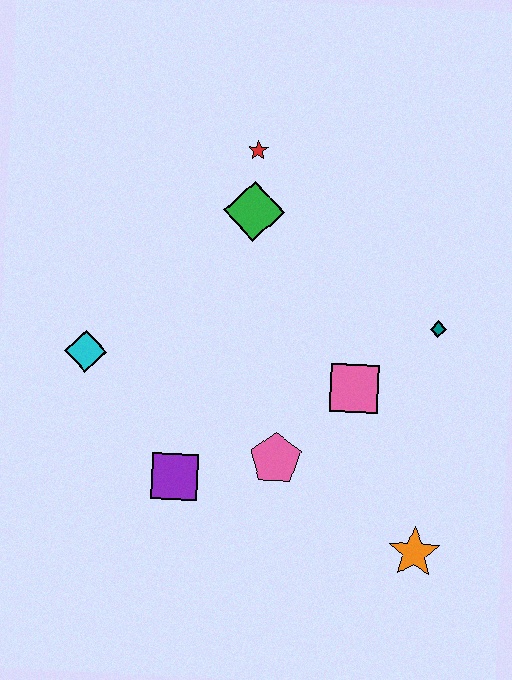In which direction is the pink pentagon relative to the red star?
The pink pentagon is below the red star.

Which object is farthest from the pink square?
The cyan diamond is farthest from the pink square.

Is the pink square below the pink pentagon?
No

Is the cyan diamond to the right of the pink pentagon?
No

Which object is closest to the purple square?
The pink pentagon is closest to the purple square.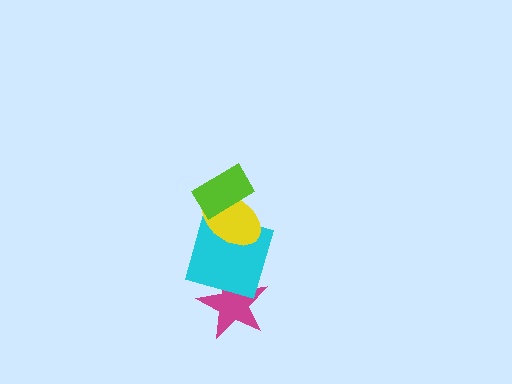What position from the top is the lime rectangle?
The lime rectangle is 1st from the top.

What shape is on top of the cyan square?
The yellow ellipse is on top of the cyan square.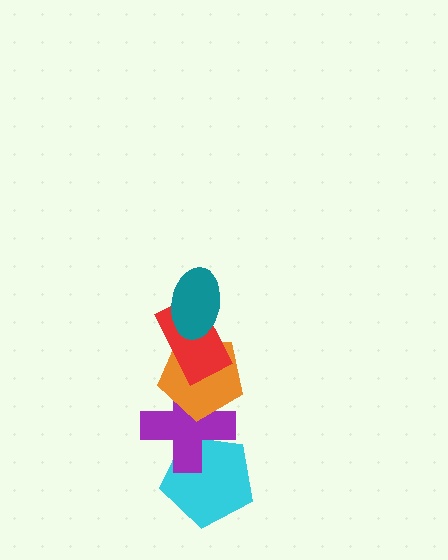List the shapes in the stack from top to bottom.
From top to bottom: the teal ellipse, the red rectangle, the orange pentagon, the purple cross, the cyan pentagon.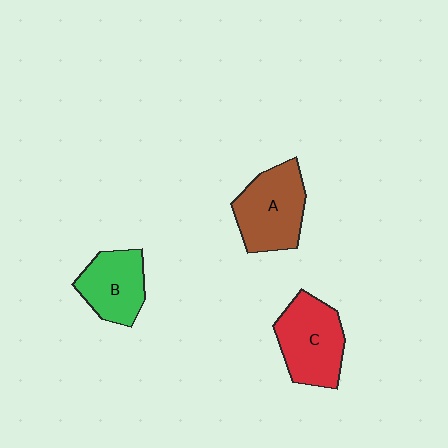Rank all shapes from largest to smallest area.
From largest to smallest: C (red), A (brown), B (green).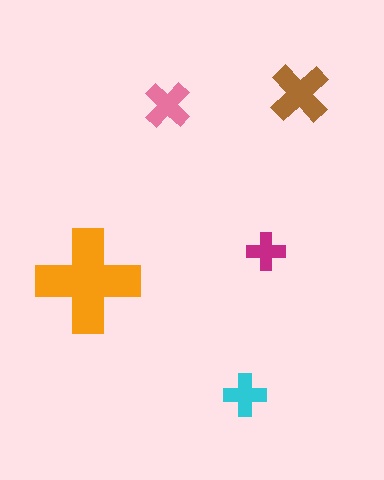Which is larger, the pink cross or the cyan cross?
The pink one.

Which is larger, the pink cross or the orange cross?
The orange one.